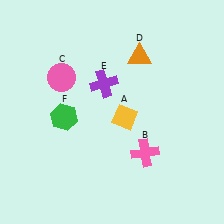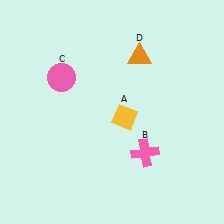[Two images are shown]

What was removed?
The purple cross (E), the green hexagon (F) were removed in Image 2.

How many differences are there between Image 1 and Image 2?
There are 2 differences between the two images.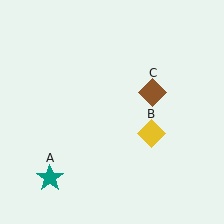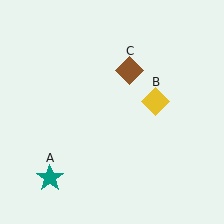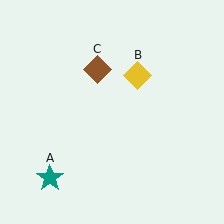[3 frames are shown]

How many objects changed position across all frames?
2 objects changed position: yellow diamond (object B), brown diamond (object C).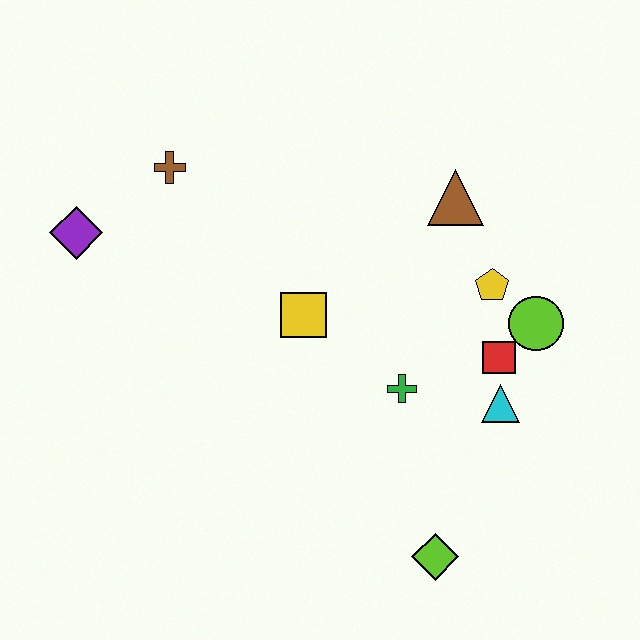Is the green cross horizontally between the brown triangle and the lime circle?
No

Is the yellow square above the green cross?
Yes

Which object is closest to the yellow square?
The green cross is closest to the yellow square.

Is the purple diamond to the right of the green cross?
No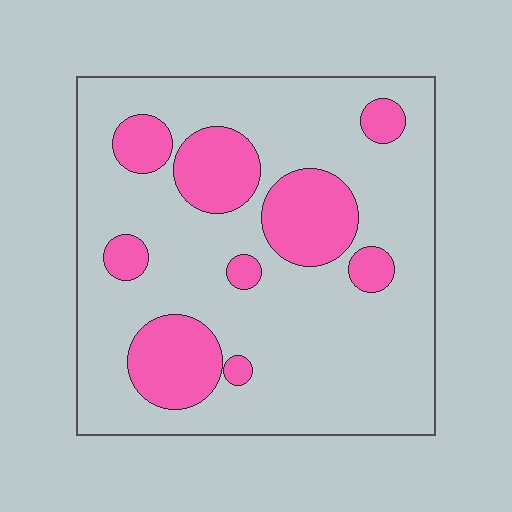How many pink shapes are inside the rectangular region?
9.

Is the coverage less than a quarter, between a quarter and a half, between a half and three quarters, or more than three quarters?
Less than a quarter.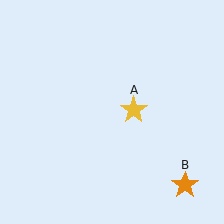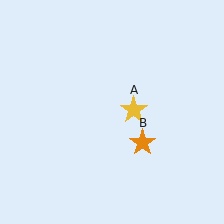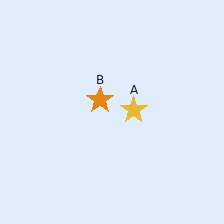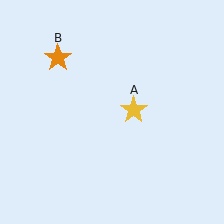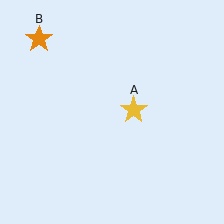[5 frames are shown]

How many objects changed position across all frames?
1 object changed position: orange star (object B).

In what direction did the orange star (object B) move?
The orange star (object B) moved up and to the left.